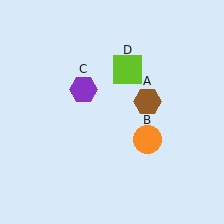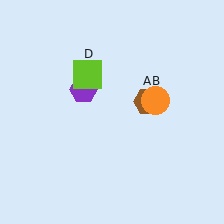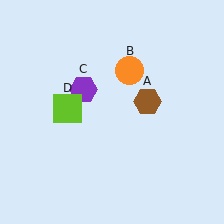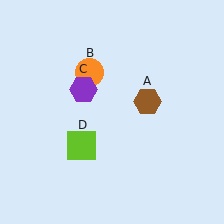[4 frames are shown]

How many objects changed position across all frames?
2 objects changed position: orange circle (object B), lime square (object D).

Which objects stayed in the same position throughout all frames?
Brown hexagon (object A) and purple hexagon (object C) remained stationary.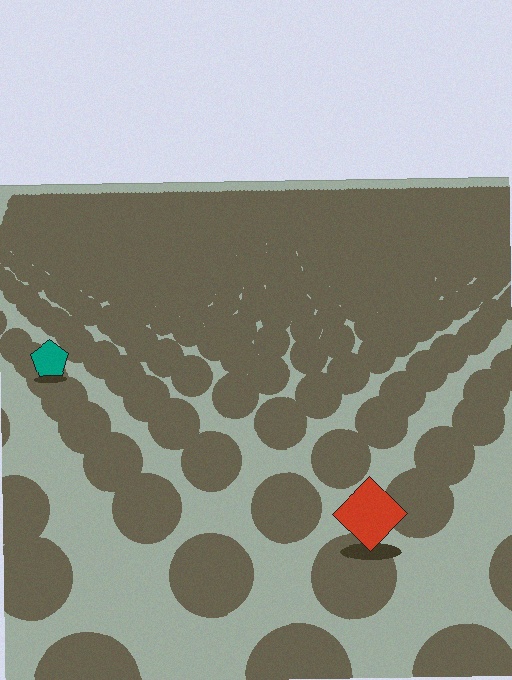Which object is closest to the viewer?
The red diamond is closest. The texture marks near it are larger and more spread out.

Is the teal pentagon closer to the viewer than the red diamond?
No. The red diamond is closer — you can tell from the texture gradient: the ground texture is coarser near it.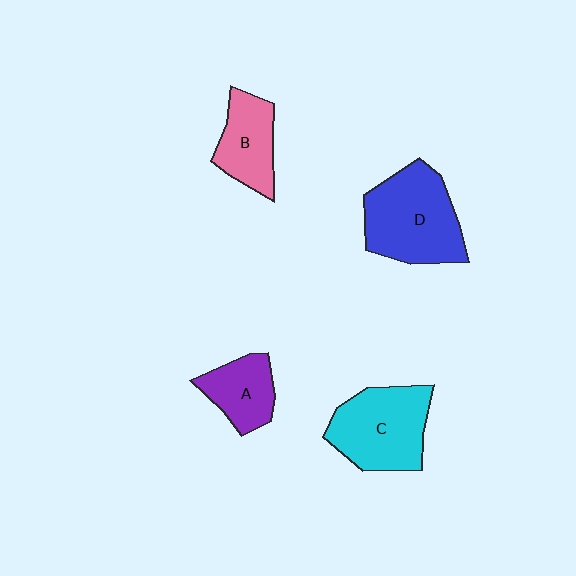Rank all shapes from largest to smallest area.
From largest to smallest: D (blue), C (cyan), B (pink), A (purple).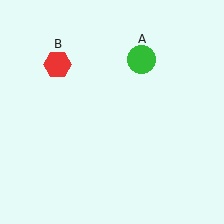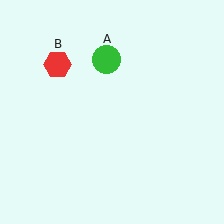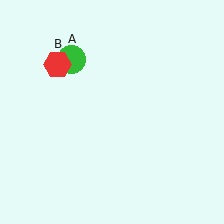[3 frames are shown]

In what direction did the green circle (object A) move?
The green circle (object A) moved left.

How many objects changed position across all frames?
1 object changed position: green circle (object A).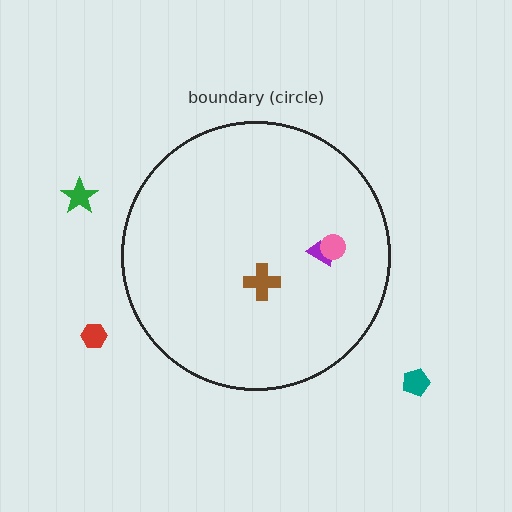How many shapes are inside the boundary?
3 inside, 3 outside.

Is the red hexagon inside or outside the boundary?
Outside.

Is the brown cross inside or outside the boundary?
Inside.